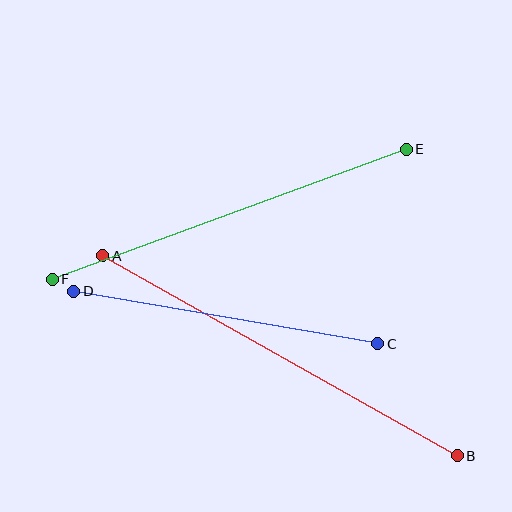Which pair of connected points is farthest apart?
Points A and B are farthest apart.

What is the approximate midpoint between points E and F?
The midpoint is at approximately (229, 214) pixels.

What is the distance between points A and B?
The distance is approximately 407 pixels.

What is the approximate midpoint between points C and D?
The midpoint is at approximately (226, 318) pixels.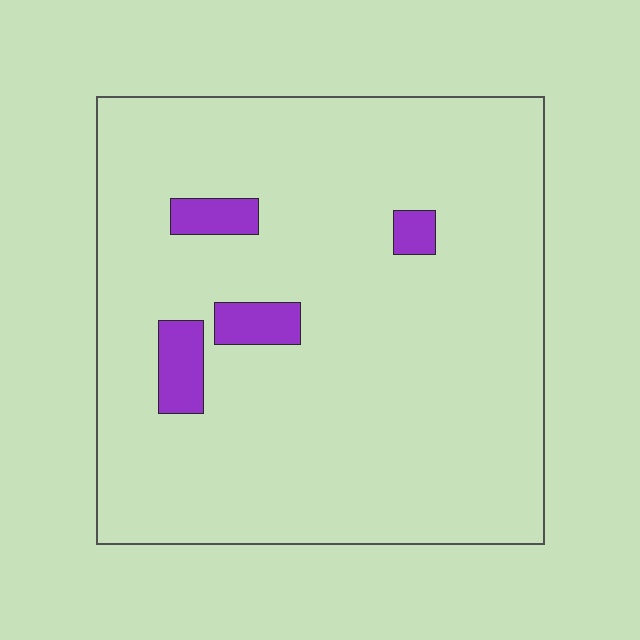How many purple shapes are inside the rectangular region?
4.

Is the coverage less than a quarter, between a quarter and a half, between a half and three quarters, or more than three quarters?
Less than a quarter.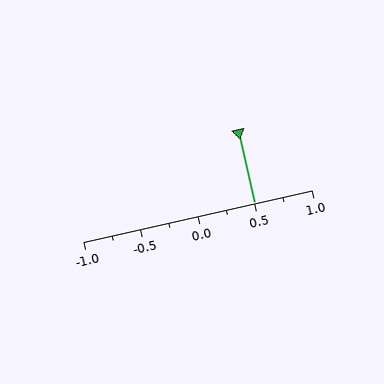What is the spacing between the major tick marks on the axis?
The major ticks are spaced 0.5 apart.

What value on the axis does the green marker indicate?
The marker indicates approximately 0.5.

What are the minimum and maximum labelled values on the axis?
The axis runs from -1.0 to 1.0.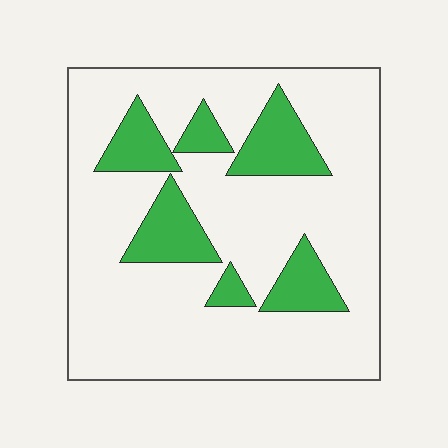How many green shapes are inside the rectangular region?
6.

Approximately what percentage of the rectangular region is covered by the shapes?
Approximately 20%.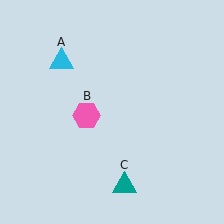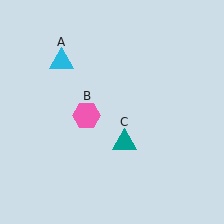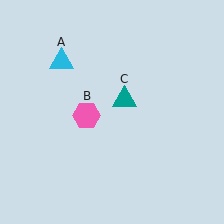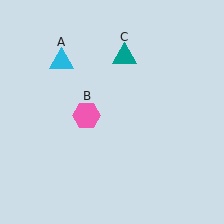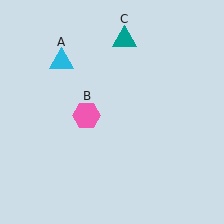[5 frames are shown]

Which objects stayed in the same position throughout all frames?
Cyan triangle (object A) and pink hexagon (object B) remained stationary.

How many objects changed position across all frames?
1 object changed position: teal triangle (object C).